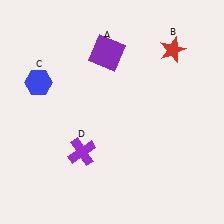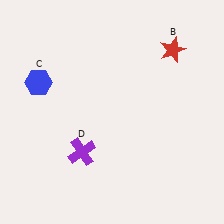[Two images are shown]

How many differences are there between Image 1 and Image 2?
There is 1 difference between the two images.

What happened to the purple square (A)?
The purple square (A) was removed in Image 2. It was in the top-left area of Image 1.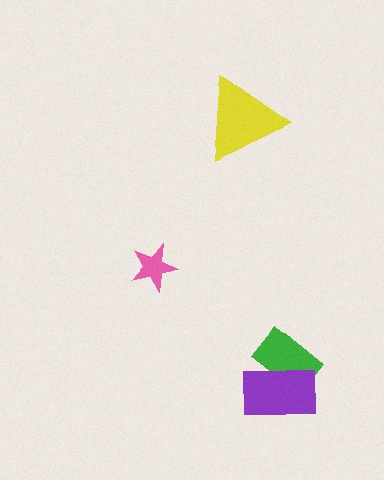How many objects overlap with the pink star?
0 objects overlap with the pink star.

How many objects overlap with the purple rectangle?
1 object overlaps with the purple rectangle.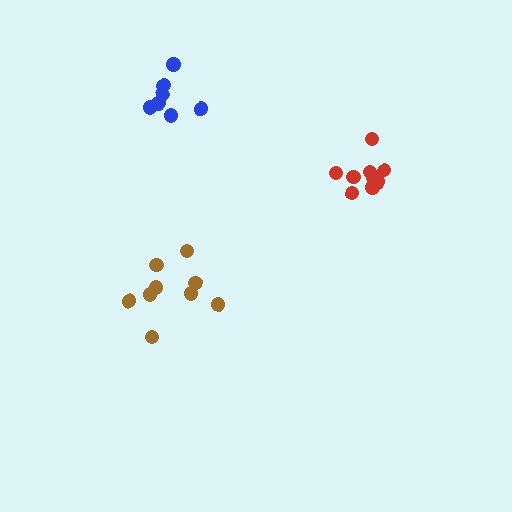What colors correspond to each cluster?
The clusters are colored: brown, blue, red.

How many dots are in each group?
Group 1: 9 dots, Group 2: 7 dots, Group 3: 9 dots (25 total).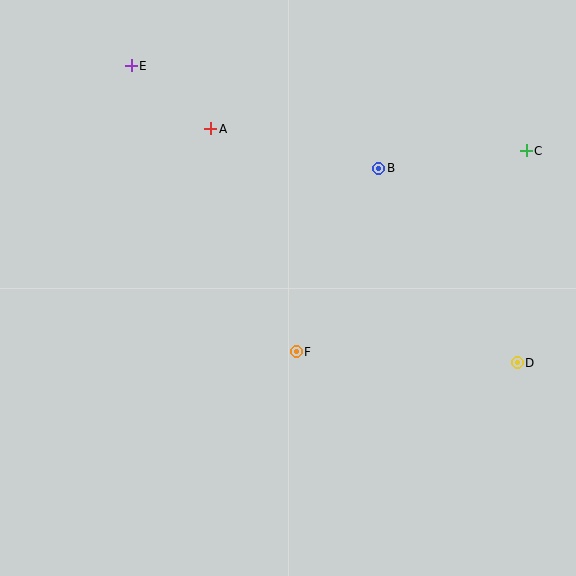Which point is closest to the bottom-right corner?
Point D is closest to the bottom-right corner.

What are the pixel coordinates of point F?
Point F is at (296, 352).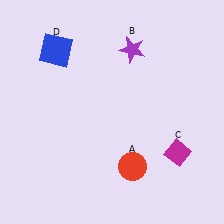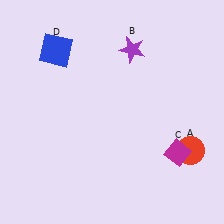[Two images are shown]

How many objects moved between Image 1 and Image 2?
1 object moved between the two images.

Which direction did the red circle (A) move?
The red circle (A) moved right.